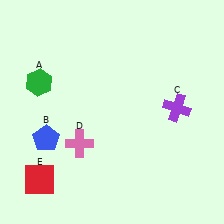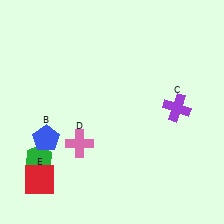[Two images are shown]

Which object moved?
The green hexagon (A) moved down.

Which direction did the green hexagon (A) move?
The green hexagon (A) moved down.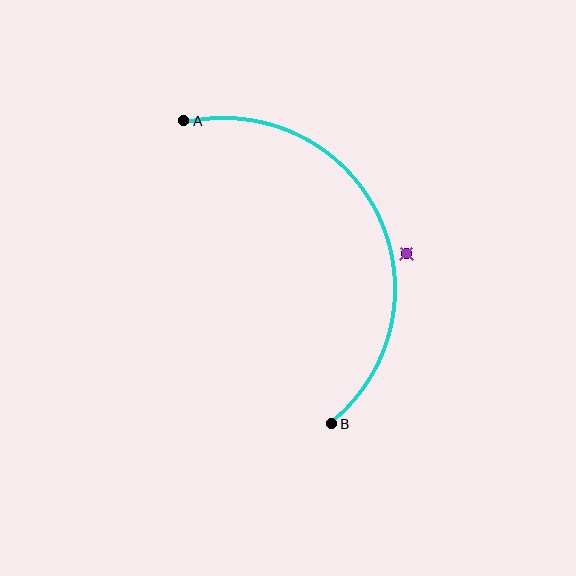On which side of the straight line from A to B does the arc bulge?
The arc bulges to the right of the straight line connecting A and B.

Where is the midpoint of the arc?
The arc midpoint is the point on the curve farthest from the straight line joining A and B. It sits to the right of that line.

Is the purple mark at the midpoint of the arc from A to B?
No — the purple mark does not lie on the arc at all. It sits slightly outside the curve.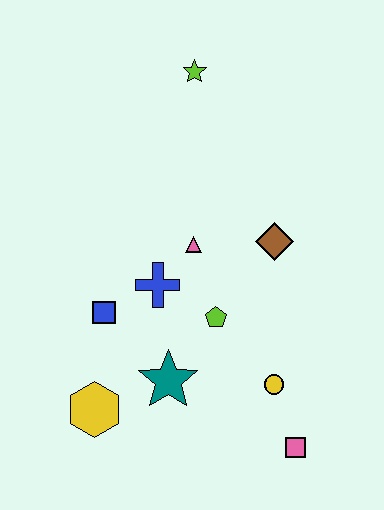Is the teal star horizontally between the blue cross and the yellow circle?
Yes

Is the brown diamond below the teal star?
No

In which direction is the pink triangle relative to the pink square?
The pink triangle is above the pink square.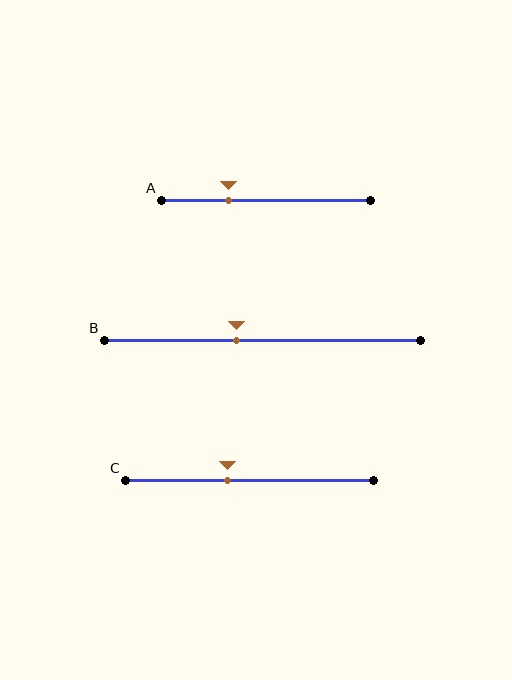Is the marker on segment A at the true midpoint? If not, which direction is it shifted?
No, the marker on segment A is shifted to the left by about 18% of the segment length.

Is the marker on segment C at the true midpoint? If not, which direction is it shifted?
No, the marker on segment C is shifted to the left by about 9% of the segment length.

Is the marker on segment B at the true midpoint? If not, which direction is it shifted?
No, the marker on segment B is shifted to the left by about 8% of the segment length.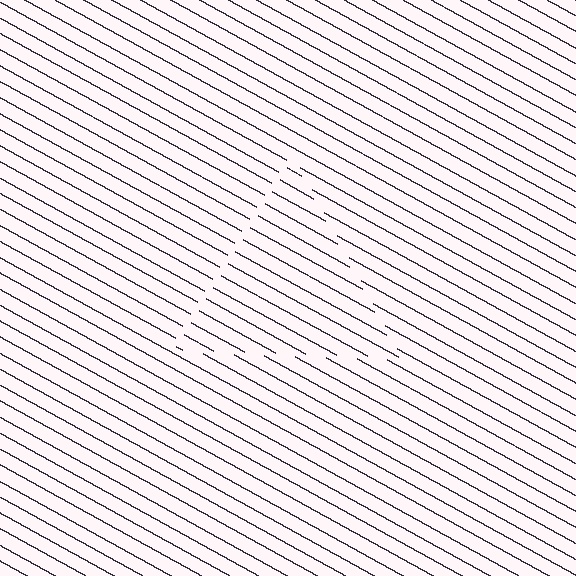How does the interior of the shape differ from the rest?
The interior of the shape contains the same grating, shifted by half a period — the contour is defined by the phase discontinuity where line-ends from the inner and outer gratings abut.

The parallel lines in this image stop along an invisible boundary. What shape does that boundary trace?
An illusory triangle. The interior of the shape contains the same grating, shifted by half a period — the contour is defined by the phase discontinuity where line-ends from the inner and outer gratings abut.